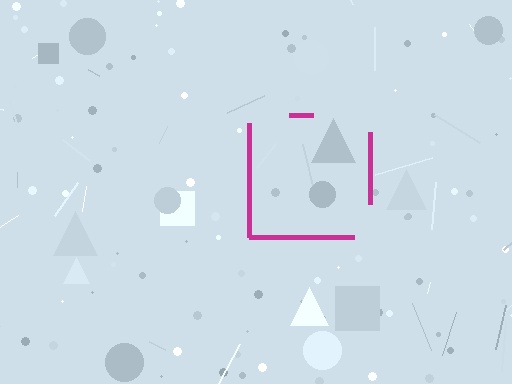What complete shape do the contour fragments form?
The contour fragments form a square.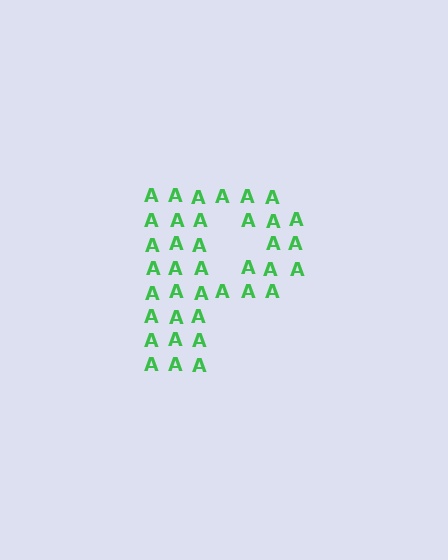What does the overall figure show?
The overall figure shows the letter P.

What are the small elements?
The small elements are letter A's.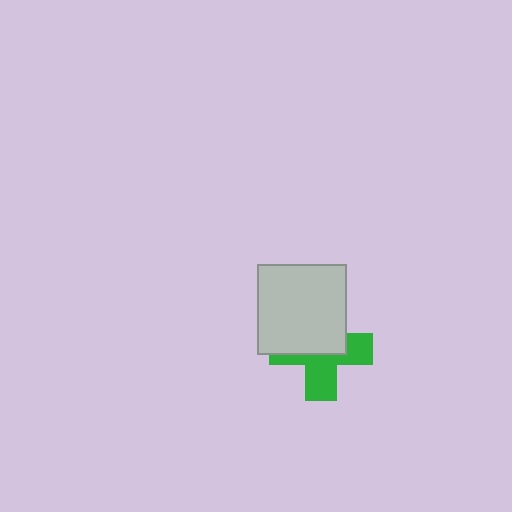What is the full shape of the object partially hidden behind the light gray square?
The partially hidden object is a green cross.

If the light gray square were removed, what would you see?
You would see the complete green cross.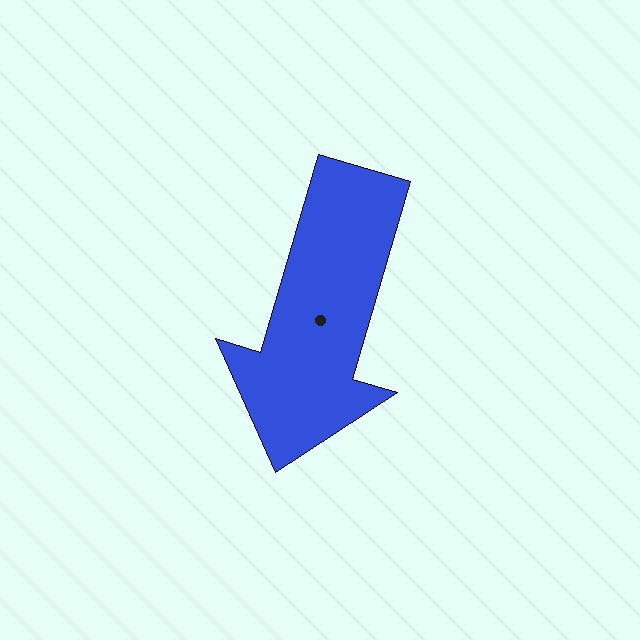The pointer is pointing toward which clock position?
Roughly 7 o'clock.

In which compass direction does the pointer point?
South.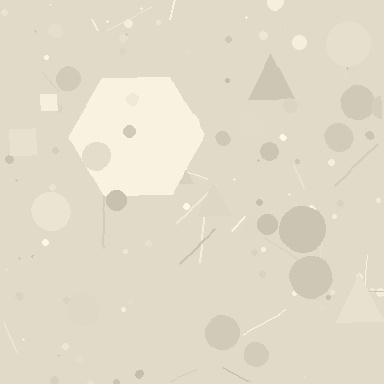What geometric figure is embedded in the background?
A hexagon is embedded in the background.